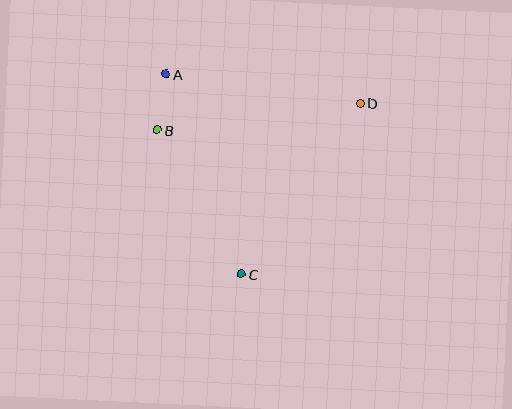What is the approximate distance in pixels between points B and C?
The distance between B and C is approximately 167 pixels.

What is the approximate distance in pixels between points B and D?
The distance between B and D is approximately 205 pixels.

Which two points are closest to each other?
Points A and B are closest to each other.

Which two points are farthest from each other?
Points A and C are farthest from each other.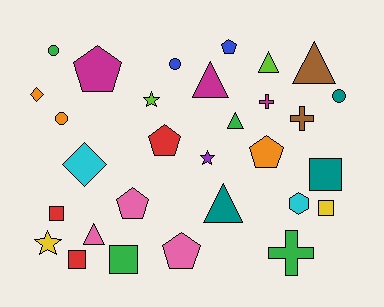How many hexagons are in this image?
There is 1 hexagon.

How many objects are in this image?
There are 30 objects.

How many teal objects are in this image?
There are 3 teal objects.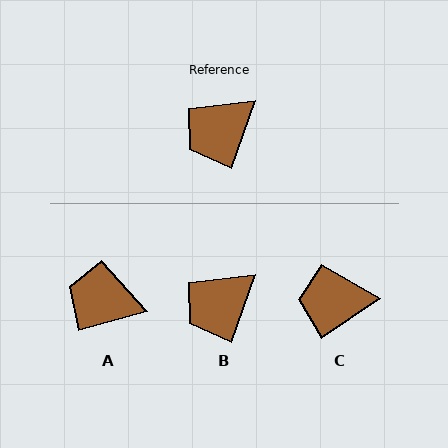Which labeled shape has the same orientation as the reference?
B.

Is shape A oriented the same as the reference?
No, it is off by about 54 degrees.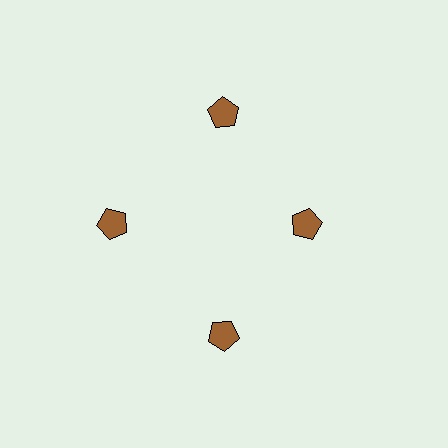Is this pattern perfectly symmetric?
No. The 4 brown pentagons are arranged in a ring, but one element near the 3 o'clock position is pulled inward toward the center, breaking the 4-fold rotational symmetry.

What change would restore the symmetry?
The symmetry would be restored by moving it outward, back onto the ring so that all 4 pentagons sit at equal angles and equal distance from the center.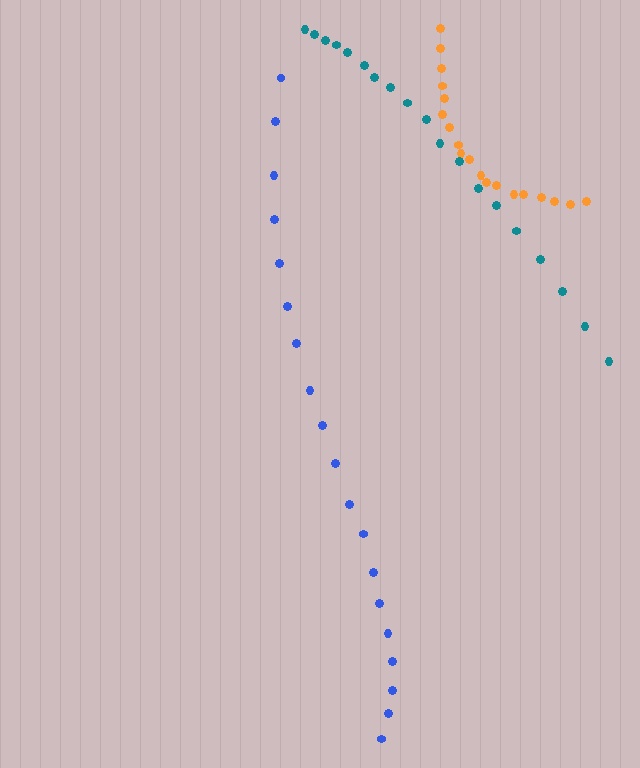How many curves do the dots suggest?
There are 3 distinct paths.